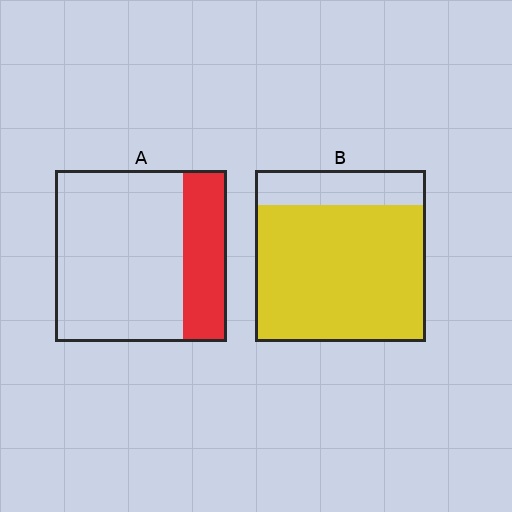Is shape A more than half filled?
No.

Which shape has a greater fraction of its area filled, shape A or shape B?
Shape B.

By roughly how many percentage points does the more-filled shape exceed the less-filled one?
By roughly 55 percentage points (B over A).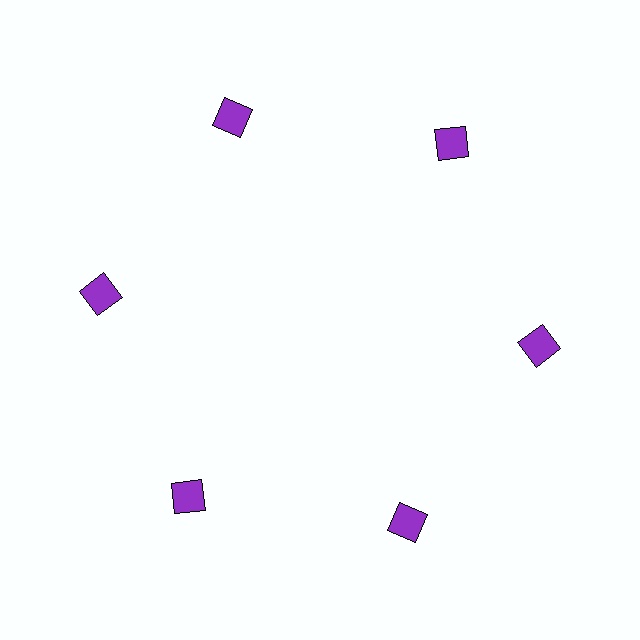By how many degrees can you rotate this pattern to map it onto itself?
The pattern maps onto itself every 60 degrees of rotation.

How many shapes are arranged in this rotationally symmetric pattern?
There are 6 shapes, arranged in 6 groups of 1.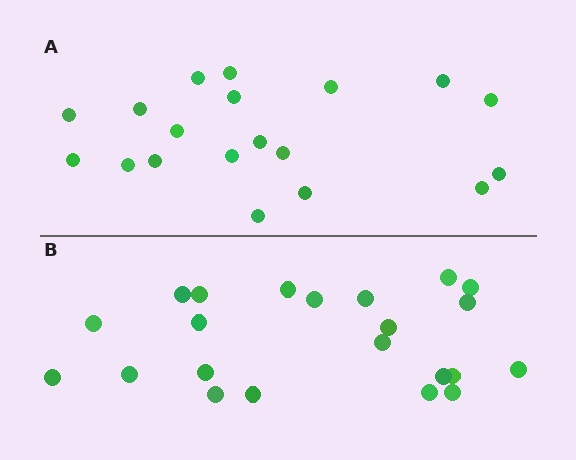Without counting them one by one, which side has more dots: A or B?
Region B (the bottom region) has more dots.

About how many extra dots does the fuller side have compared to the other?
Region B has just a few more — roughly 2 or 3 more dots than region A.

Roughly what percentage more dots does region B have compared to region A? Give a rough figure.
About 15% more.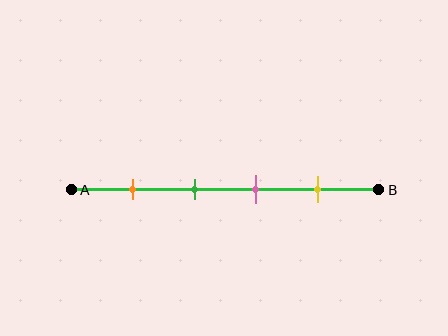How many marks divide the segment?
There are 4 marks dividing the segment.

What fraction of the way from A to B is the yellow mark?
The yellow mark is approximately 80% (0.8) of the way from A to B.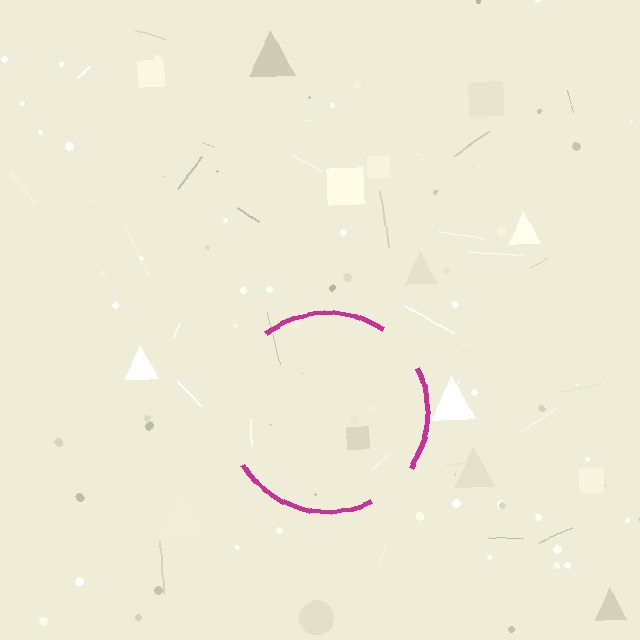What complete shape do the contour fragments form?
The contour fragments form a circle.